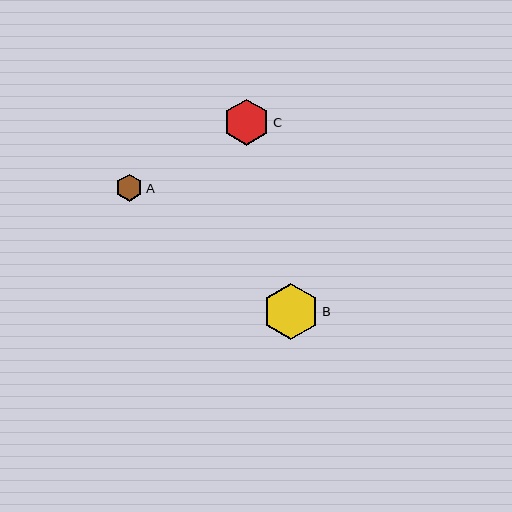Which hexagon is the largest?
Hexagon B is the largest with a size of approximately 56 pixels.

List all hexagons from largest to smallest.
From largest to smallest: B, C, A.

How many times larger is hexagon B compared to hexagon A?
Hexagon B is approximately 2.1 times the size of hexagon A.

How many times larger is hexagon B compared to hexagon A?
Hexagon B is approximately 2.1 times the size of hexagon A.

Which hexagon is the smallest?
Hexagon A is the smallest with a size of approximately 27 pixels.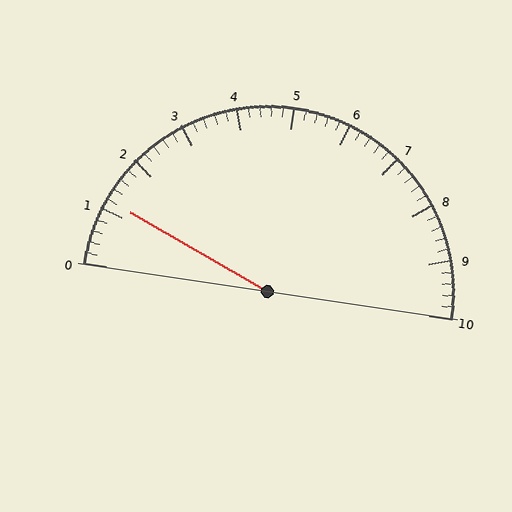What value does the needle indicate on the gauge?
The needle indicates approximately 1.2.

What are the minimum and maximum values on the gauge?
The gauge ranges from 0 to 10.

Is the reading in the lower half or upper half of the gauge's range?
The reading is in the lower half of the range (0 to 10).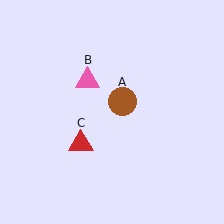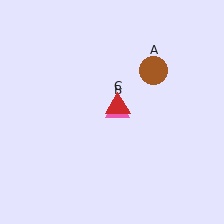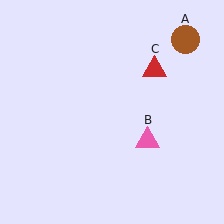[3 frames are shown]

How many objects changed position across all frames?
3 objects changed position: brown circle (object A), pink triangle (object B), red triangle (object C).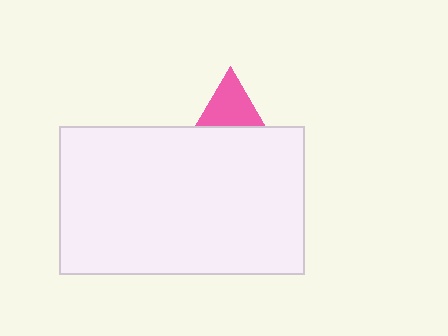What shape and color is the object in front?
The object in front is a white rectangle.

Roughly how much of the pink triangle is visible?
A small part of it is visible (roughly 31%).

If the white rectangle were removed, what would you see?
You would see the complete pink triangle.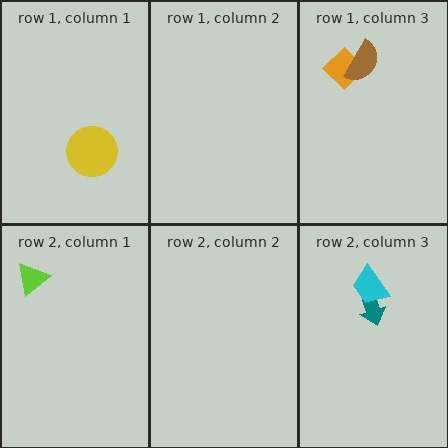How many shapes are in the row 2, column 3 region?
2.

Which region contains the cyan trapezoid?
The row 2, column 3 region.